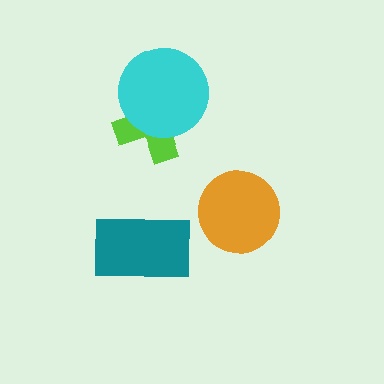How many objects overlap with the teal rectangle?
0 objects overlap with the teal rectangle.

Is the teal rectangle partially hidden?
No, no other shape covers it.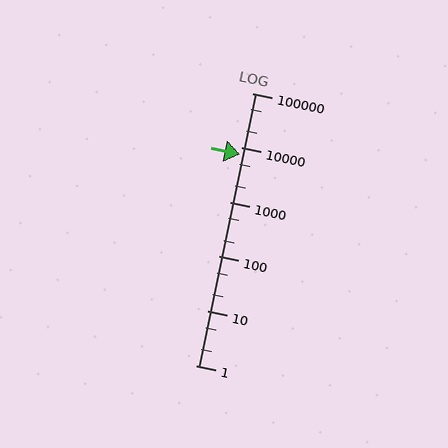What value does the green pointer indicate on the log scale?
The pointer indicates approximately 7600.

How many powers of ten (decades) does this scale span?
The scale spans 5 decades, from 1 to 100000.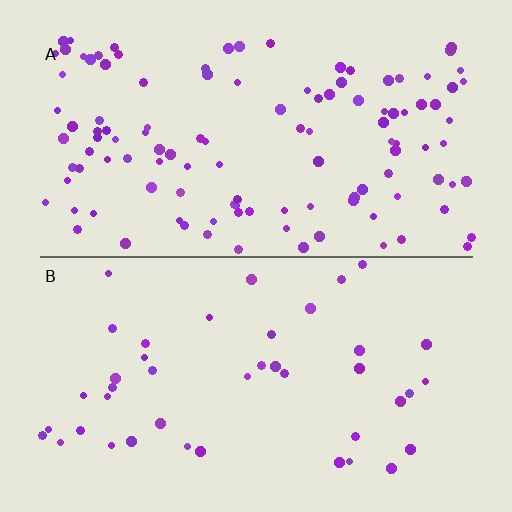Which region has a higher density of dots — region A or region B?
A (the top).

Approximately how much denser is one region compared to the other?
Approximately 2.8× — region A over region B.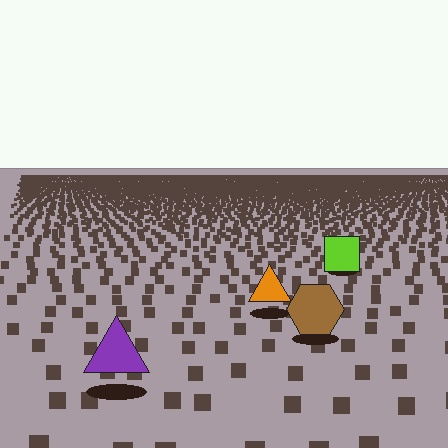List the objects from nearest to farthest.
From nearest to farthest: the purple triangle, the brown hexagon, the orange triangle, the lime square.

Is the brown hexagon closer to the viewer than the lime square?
Yes. The brown hexagon is closer — you can tell from the texture gradient: the ground texture is coarser near it.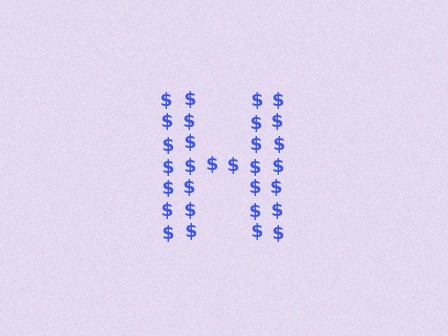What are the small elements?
The small elements are dollar signs.